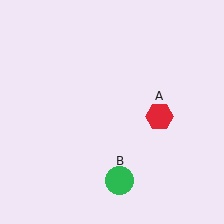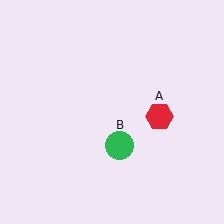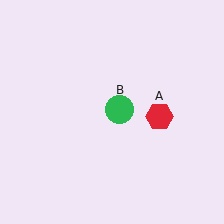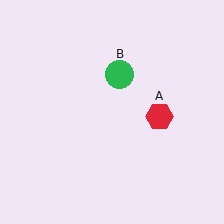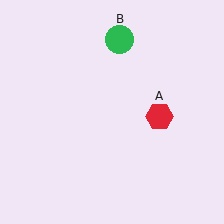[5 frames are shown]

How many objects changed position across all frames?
1 object changed position: green circle (object B).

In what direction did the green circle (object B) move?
The green circle (object B) moved up.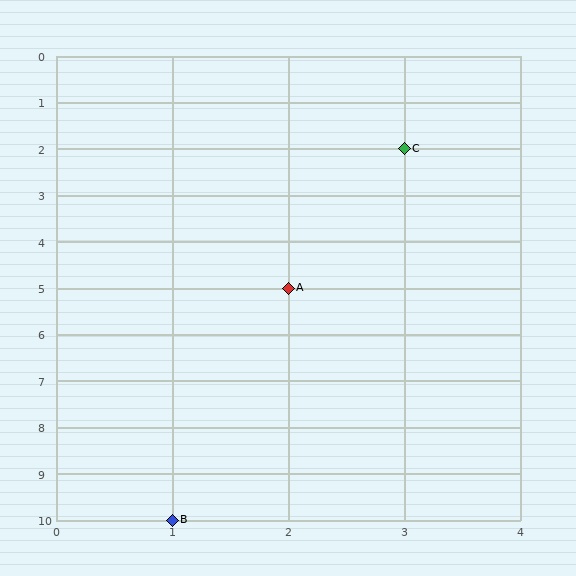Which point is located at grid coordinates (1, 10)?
Point B is at (1, 10).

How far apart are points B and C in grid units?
Points B and C are 2 columns and 8 rows apart (about 8.2 grid units diagonally).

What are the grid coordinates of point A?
Point A is at grid coordinates (2, 5).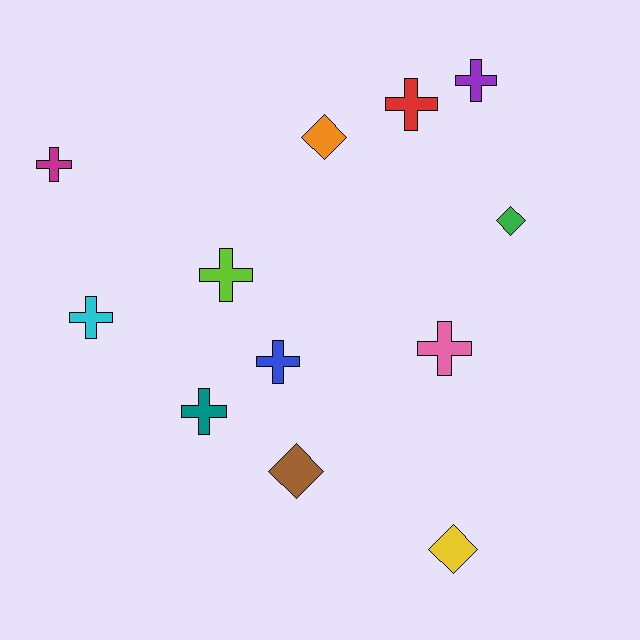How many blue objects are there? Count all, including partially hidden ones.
There is 1 blue object.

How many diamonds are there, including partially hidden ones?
There are 4 diamonds.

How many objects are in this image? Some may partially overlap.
There are 12 objects.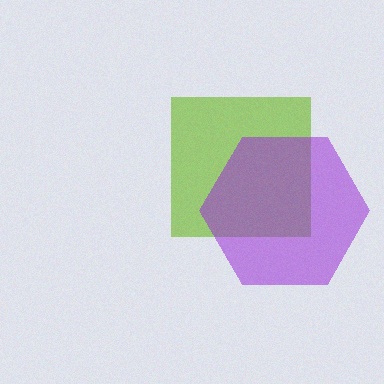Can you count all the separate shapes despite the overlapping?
Yes, there are 2 separate shapes.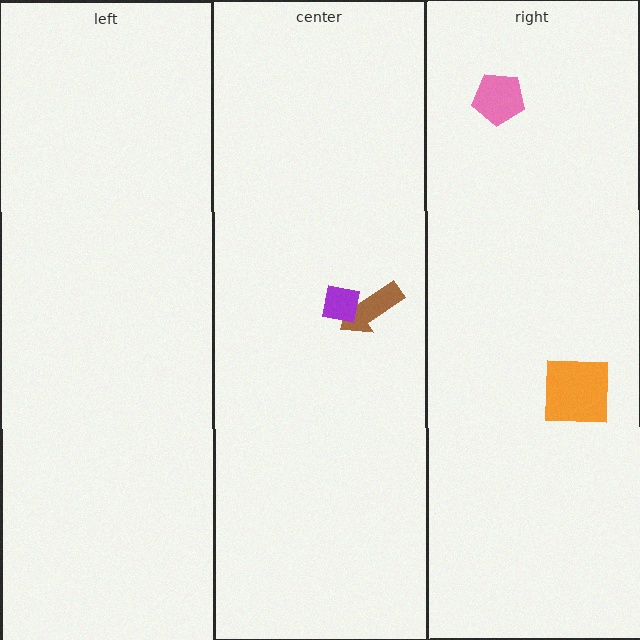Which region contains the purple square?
The center region.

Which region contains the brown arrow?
The center region.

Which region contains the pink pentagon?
The right region.